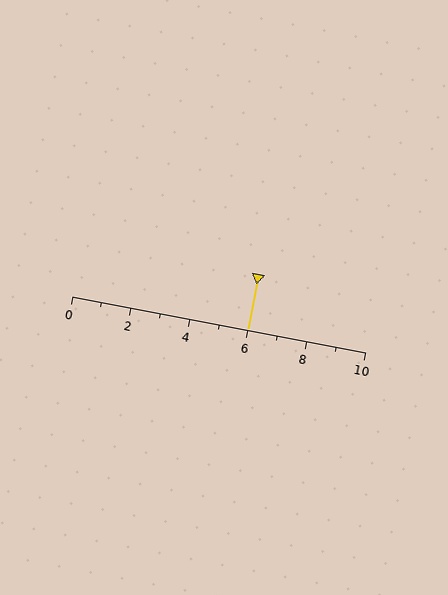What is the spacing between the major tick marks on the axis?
The major ticks are spaced 2 apart.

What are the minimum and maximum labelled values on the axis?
The axis runs from 0 to 10.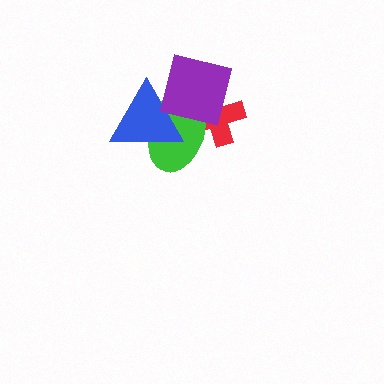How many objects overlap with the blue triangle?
2 objects overlap with the blue triangle.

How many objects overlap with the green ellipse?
3 objects overlap with the green ellipse.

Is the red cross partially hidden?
Yes, it is partially covered by another shape.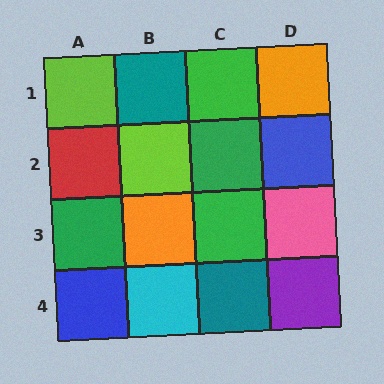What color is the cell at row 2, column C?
Green.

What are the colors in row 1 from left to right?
Lime, teal, green, orange.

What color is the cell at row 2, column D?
Blue.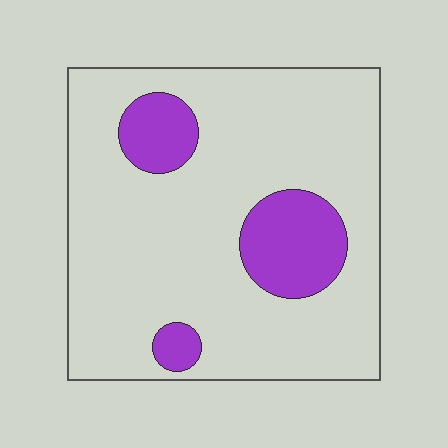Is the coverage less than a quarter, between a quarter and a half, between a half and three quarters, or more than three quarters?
Less than a quarter.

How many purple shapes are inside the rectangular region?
3.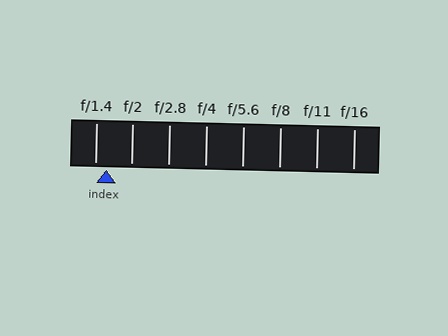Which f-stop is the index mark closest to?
The index mark is closest to f/1.4.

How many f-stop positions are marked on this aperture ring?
There are 8 f-stop positions marked.